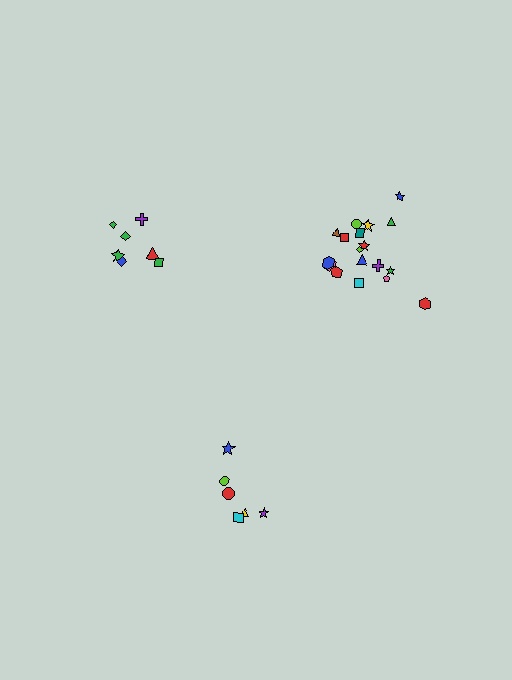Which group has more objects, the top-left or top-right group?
The top-right group.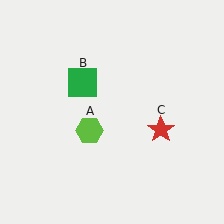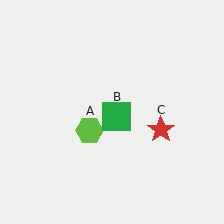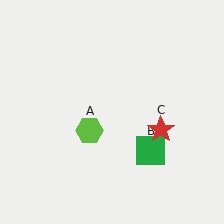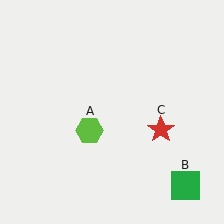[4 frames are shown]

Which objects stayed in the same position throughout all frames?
Lime hexagon (object A) and red star (object C) remained stationary.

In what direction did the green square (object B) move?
The green square (object B) moved down and to the right.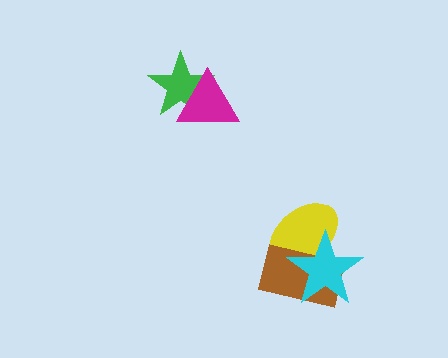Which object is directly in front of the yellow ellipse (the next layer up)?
The brown rectangle is directly in front of the yellow ellipse.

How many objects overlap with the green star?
1 object overlaps with the green star.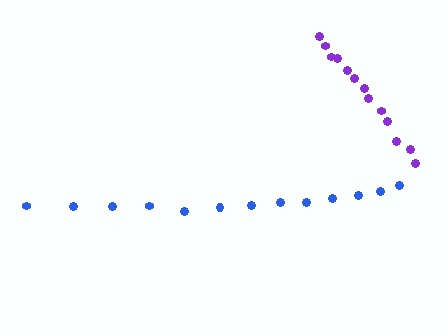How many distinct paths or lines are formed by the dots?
There are 2 distinct paths.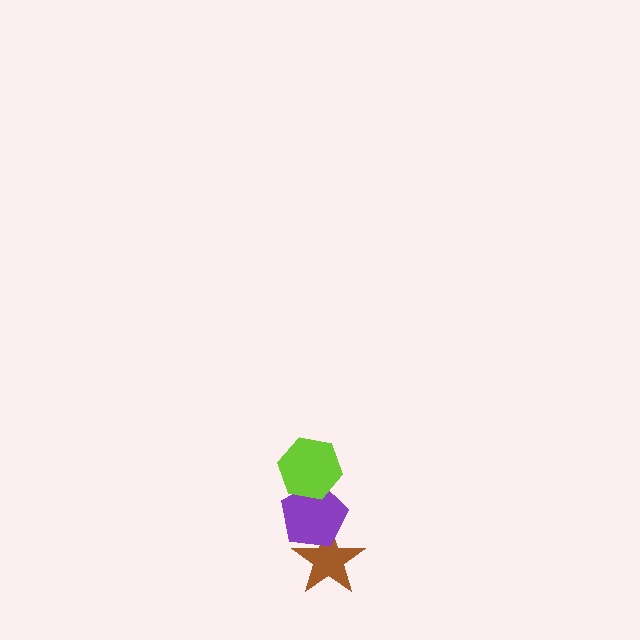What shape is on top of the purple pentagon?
The lime hexagon is on top of the purple pentagon.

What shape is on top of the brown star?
The purple pentagon is on top of the brown star.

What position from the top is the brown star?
The brown star is 3rd from the top.